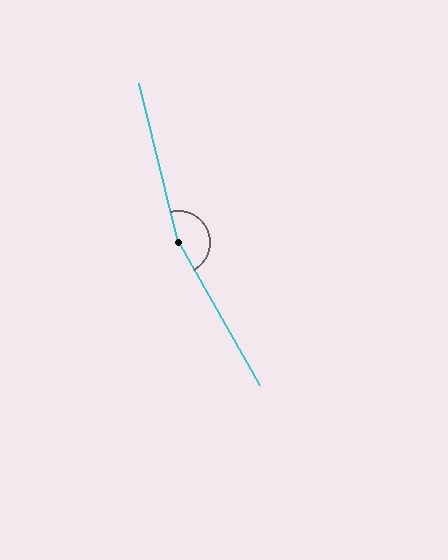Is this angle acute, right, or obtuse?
It is obtuse.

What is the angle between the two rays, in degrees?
Approximately 164 degrees.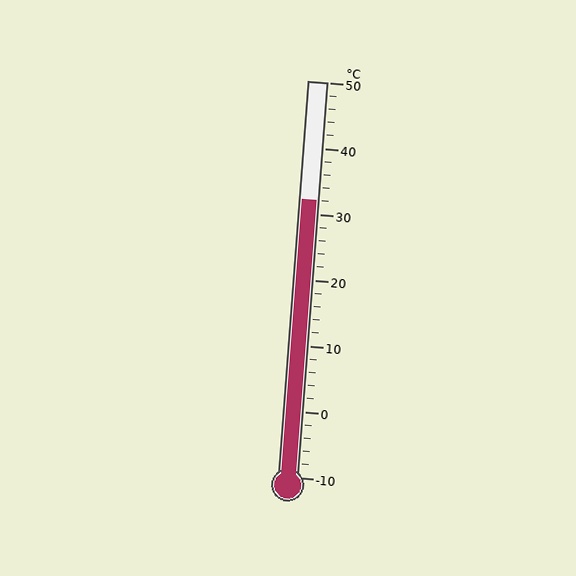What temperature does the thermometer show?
The thermometer shows approximately 32°C.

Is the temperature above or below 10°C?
The temperature is above 10°C.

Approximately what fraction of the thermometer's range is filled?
The thermometer is filled to approximately 70% of its range.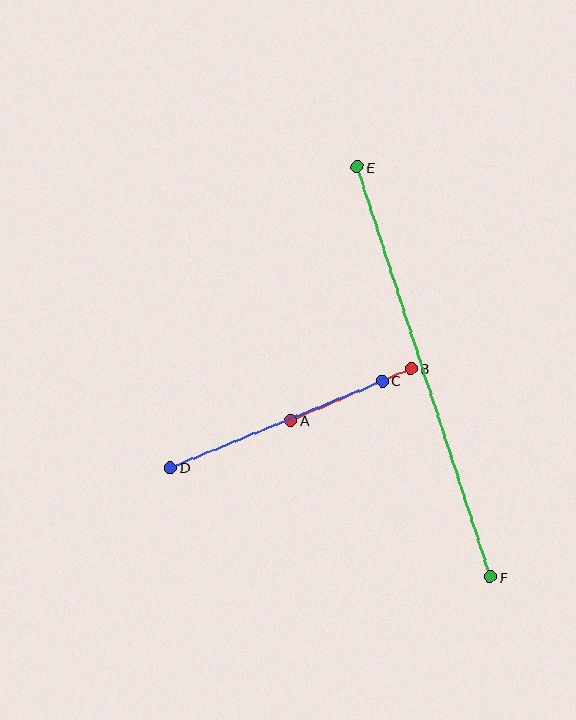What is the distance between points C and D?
The distance is approximately 229 pixels.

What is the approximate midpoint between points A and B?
The midpoint is at approximately (351, 394) pixels.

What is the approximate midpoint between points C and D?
The midpoint is at approximately (277, 424) pixels.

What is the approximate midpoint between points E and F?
The midpoint is at approximately (424, 372) pixels.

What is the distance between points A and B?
The distance is approximately 131 pixels.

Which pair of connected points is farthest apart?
Points E and F are farthest apart.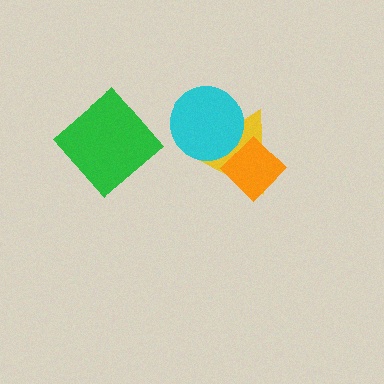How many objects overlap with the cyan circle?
1 object overlaps with the cyan circle.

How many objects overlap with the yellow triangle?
2 objects overlap with the yellow triangle.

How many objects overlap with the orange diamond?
1 object overlaps with the orange diamond.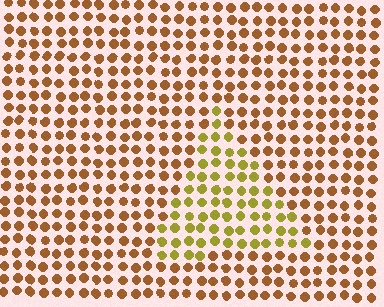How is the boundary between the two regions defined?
The boundary is defined purely by a slight shift in hue (about 35 degrees). Spacing, size, and orientation are identical on both sides.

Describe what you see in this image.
The image is filled with small brown elements in a uniform arrangement. A triangle-shaped region is visible where the elements are tinted to a slightly different hue, forming a subtle color boundary.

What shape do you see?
I see a triangle.